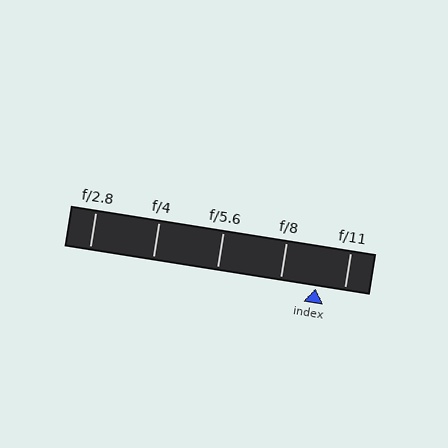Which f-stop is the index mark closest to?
The index mark is closest to f/11.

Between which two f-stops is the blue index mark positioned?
The index mark is between f/8 and f/11.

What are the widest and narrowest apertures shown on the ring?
The widest aperture shown is f/2.8 and the narrowest is f/11.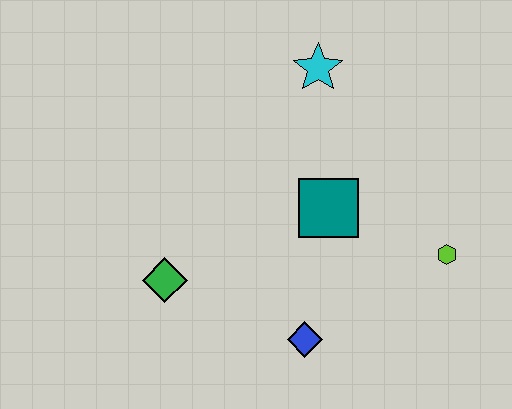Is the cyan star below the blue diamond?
No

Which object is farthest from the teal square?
The green diamond is farthest from the teal square.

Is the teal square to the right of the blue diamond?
Yes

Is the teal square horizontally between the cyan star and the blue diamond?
No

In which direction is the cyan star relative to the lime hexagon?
The cyan star is above the lime hexagon.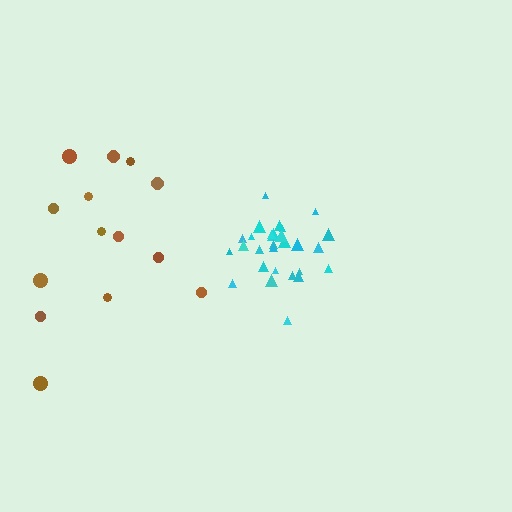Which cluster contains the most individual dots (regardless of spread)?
Cyan (28).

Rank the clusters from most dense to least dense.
cyan, brown.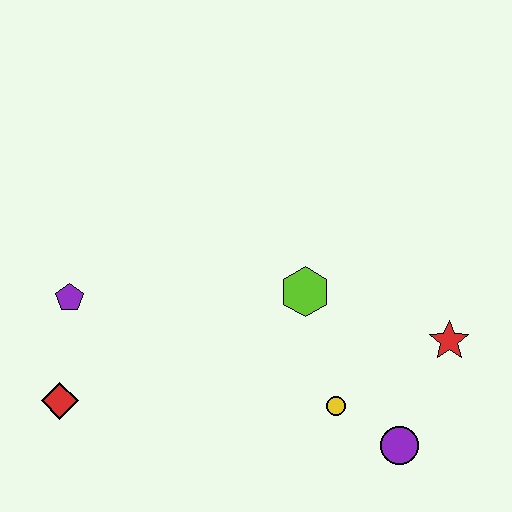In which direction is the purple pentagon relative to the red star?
The purple pentagon is to the left of the red star.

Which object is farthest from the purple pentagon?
The red star is farthest from the purple pentagon.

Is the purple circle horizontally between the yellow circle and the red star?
Yes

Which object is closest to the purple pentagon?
The red diamond is closest to the purple pentagon.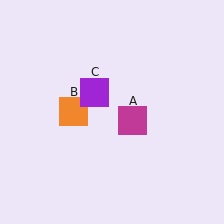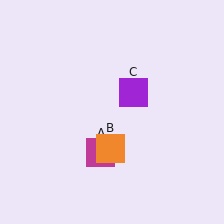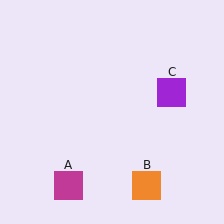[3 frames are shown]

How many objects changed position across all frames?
3 objects changed position: magenta square (object A), orange square (object B), purple square (object C).